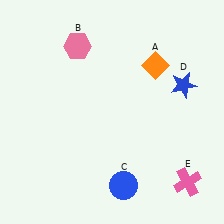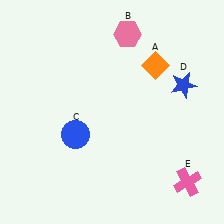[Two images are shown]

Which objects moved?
The objects that moved are: the pink hexagon (B), the blue circle (C).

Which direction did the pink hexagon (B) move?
The pink hexagon (B) moved right.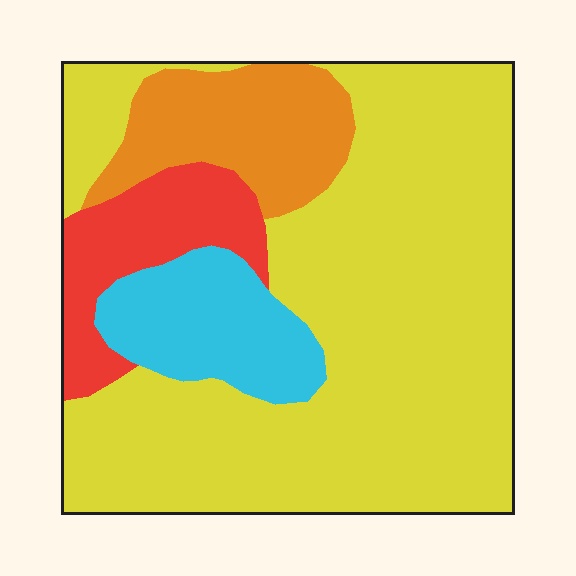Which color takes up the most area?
Yellow, at roughly 65%.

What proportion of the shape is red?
Red takes up about one tenth (1/10) of the shape.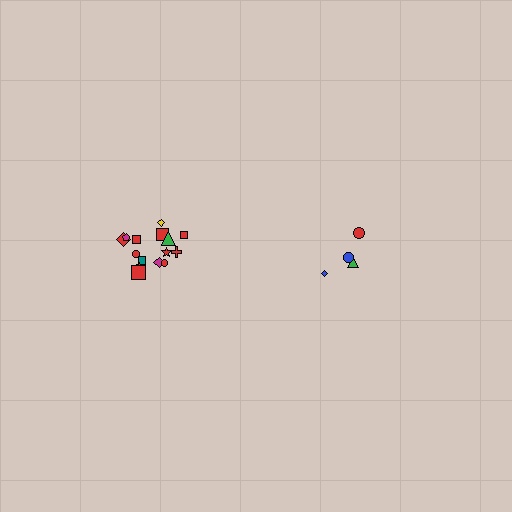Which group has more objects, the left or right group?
The left group.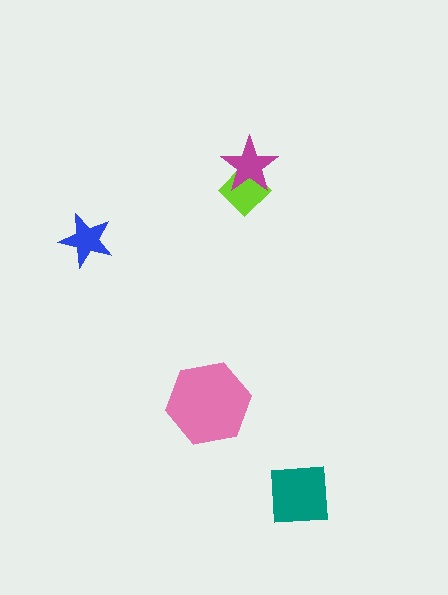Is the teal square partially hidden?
No, no other shape covers it.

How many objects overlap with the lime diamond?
1 object overlaps with the lime diamond.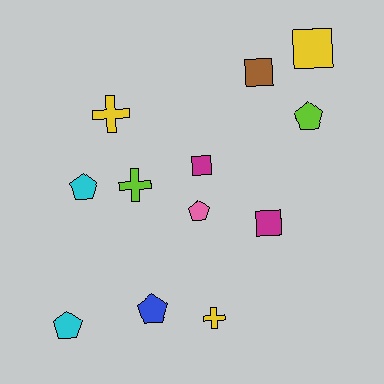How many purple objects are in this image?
There are no purple objects.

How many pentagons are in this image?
There are 5 pentagons.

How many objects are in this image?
There are 12 objects.